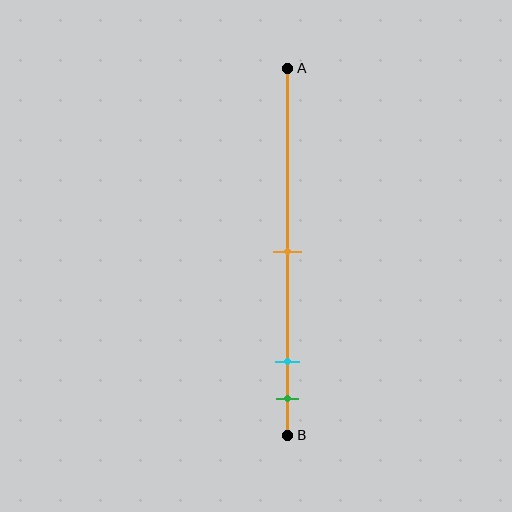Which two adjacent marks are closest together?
The cyan and green marks are the closest adjacent pair.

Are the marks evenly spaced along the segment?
No, the marks are not evenly spaced.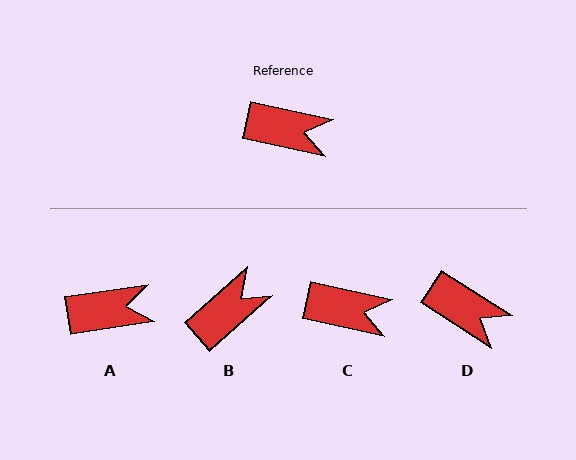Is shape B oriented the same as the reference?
No, it is off by about 54 degrees.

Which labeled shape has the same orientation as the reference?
C.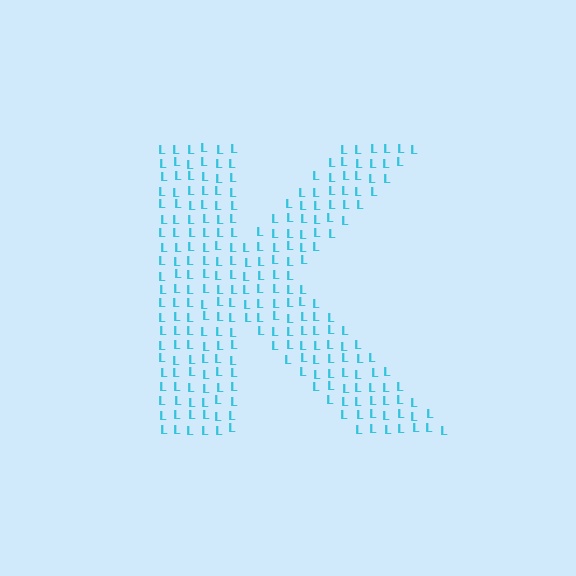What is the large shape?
The large shape is the letter K.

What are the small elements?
The small elements are letter L's.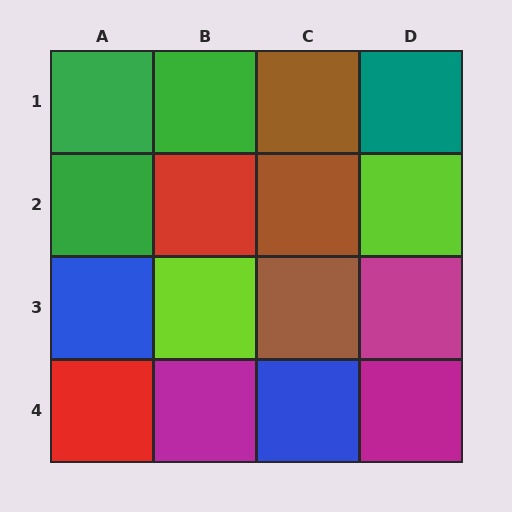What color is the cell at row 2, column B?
Red.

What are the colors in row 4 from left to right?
Red, magenta, blue, magenta.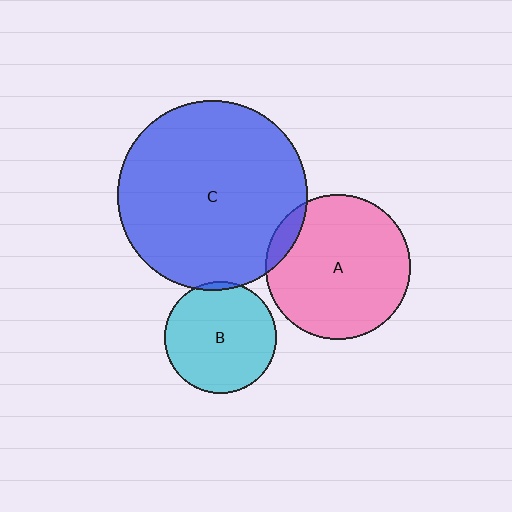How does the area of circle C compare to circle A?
Approximately 1.7 times.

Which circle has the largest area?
Circle C (blue).